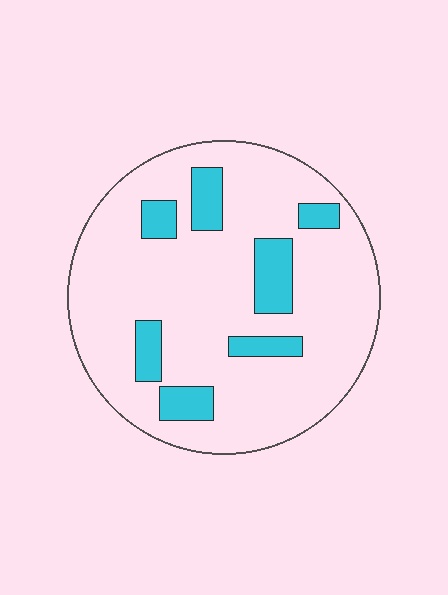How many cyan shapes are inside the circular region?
7.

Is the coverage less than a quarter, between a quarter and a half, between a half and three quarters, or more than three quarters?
Less than a quarter.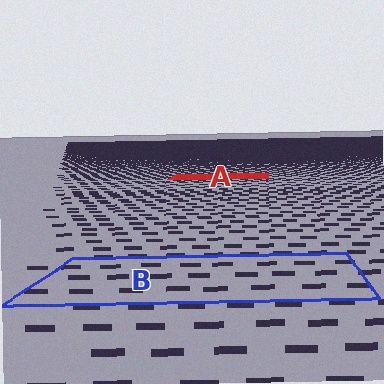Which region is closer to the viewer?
Region B is closer. The texture elements there are larger and more spread out.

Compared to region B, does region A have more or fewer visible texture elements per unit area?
Region A has more texture elements per unit area — they are packed more densely because it is farther away.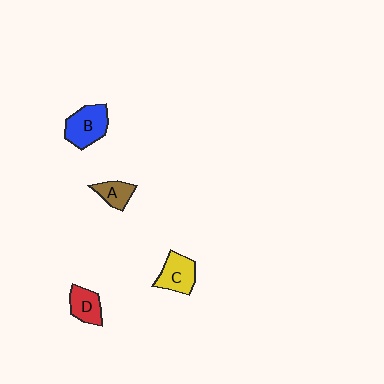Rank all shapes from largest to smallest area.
From largest to smallest: B (blue), C (yellow), D (red), A (brown).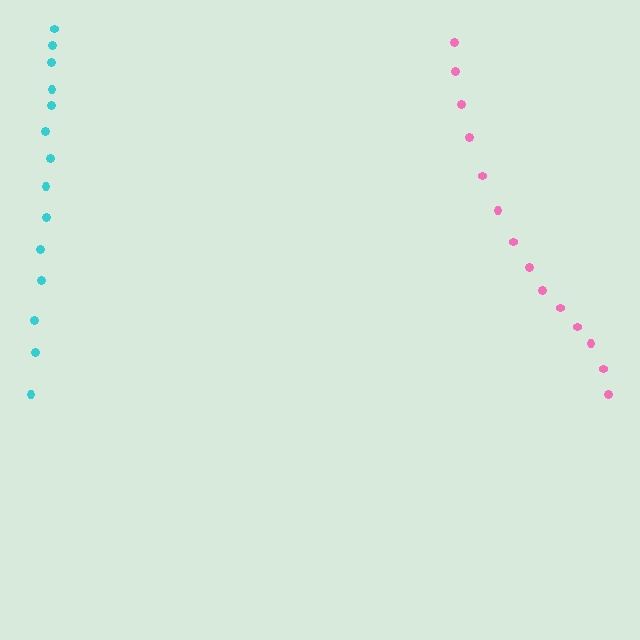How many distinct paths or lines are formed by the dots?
There are 2 distinct paths.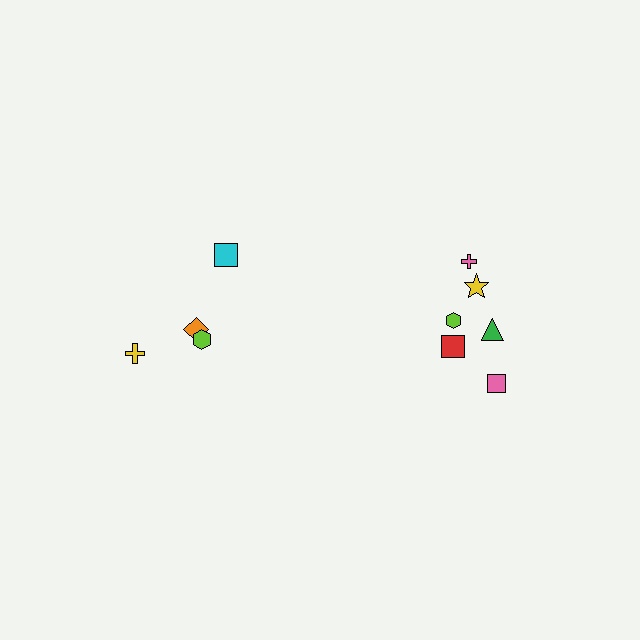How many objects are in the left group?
There are 4 objects.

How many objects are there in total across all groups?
There are 10 objects.